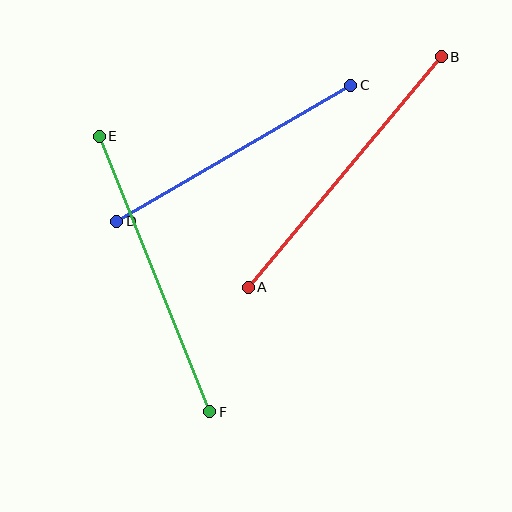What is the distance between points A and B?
The distance is approximately 300 pixels.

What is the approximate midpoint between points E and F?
The midpoint is at approximately (154, 274) pixels.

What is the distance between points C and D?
The distance is approximately 271 pixels.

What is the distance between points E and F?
The distance is approximately 297 pixels.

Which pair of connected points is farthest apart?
Points A and B are farthest apart.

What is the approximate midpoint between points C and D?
The midpoint is at approximately (234, 153) pixels.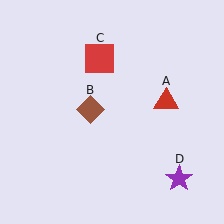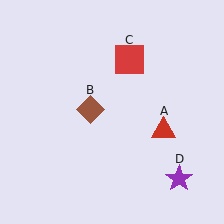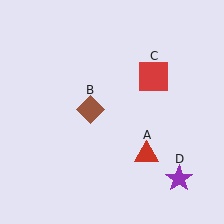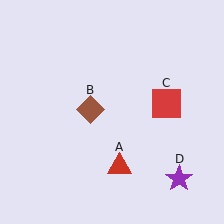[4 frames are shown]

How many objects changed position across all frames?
2 objects changed position: red triangle (object A), red square (object C).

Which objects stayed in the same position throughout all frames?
Brown diamond (object B) and purple star (object D) remained stationary.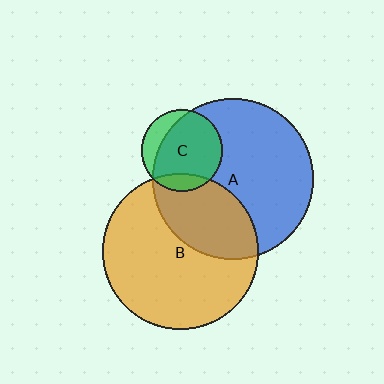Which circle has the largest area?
Circle A (blue).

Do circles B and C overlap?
Yes.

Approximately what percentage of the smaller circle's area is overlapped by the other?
Approximately 15%.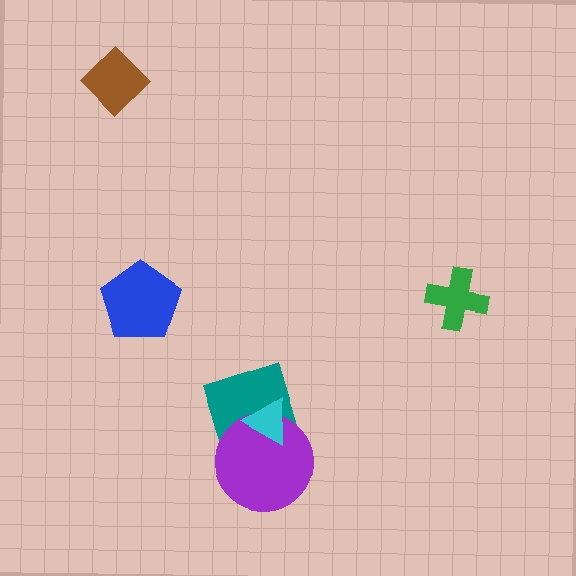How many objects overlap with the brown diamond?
0 objects overlap with the brown diamond.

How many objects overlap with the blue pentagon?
0 objects overlap with the blue pentagon.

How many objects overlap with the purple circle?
2 objects overlap with the purple circle.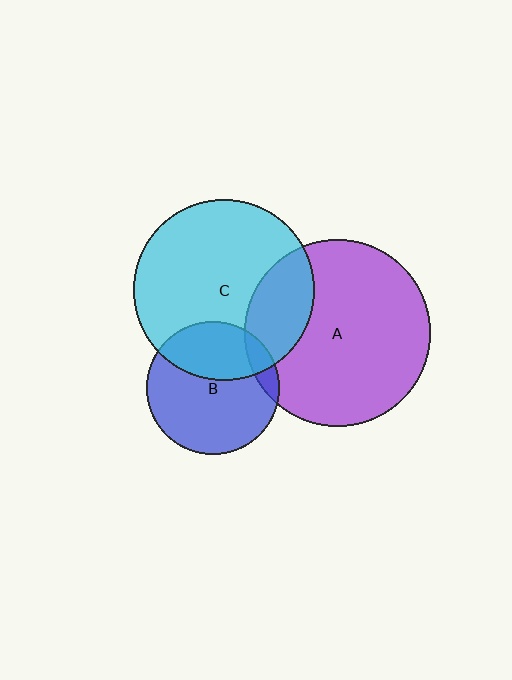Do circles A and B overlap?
Yes.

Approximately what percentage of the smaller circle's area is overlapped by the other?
Approximately 10%.